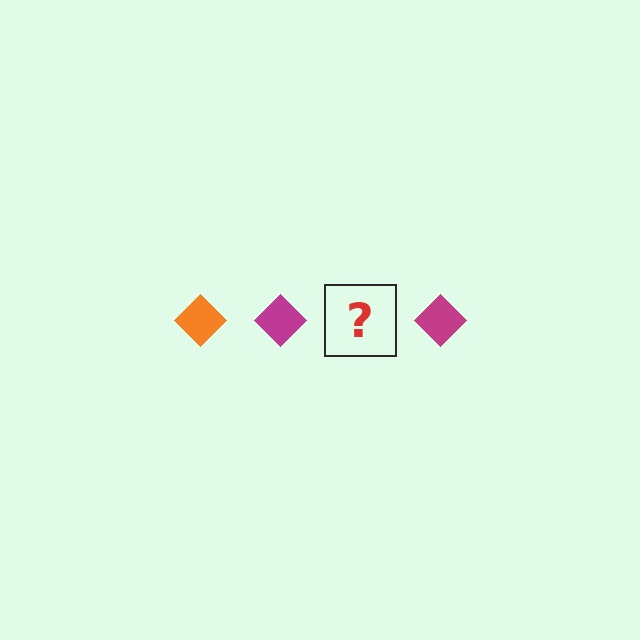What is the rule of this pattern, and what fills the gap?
The rule is that the pattern cycles through orange, magenta diamonds. The gap should be filled with an orange diamond.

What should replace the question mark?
The question mark should be replaced with an orange diamond.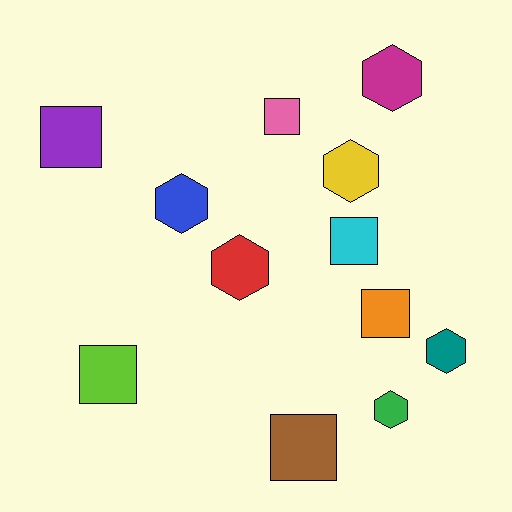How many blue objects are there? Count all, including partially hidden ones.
There is 1 blue object.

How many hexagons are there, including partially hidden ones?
There are 6 hexagons.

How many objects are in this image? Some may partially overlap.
There are 12 objects.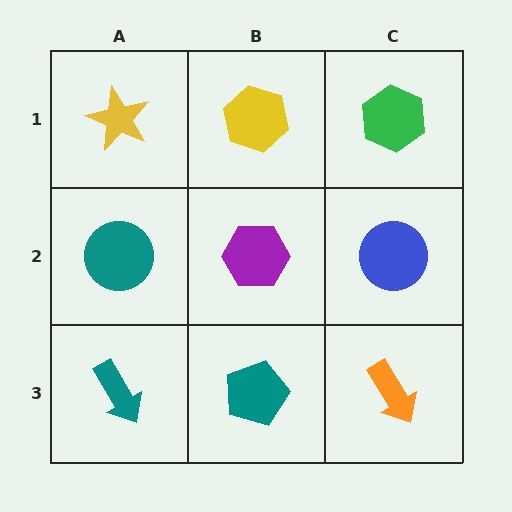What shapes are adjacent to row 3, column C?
A blue circle (row 2, column C), a teal pentagon (row 3, column B).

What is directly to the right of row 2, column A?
A purple hexagon.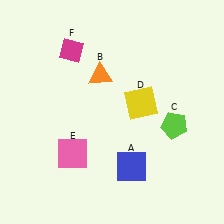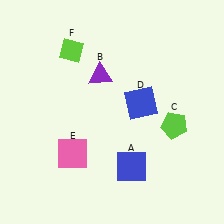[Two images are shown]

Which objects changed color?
B changed from orange to purple. D changed from yellow to blue. F changed from magenta to lime.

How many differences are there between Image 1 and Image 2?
There are 3 differences between the two images.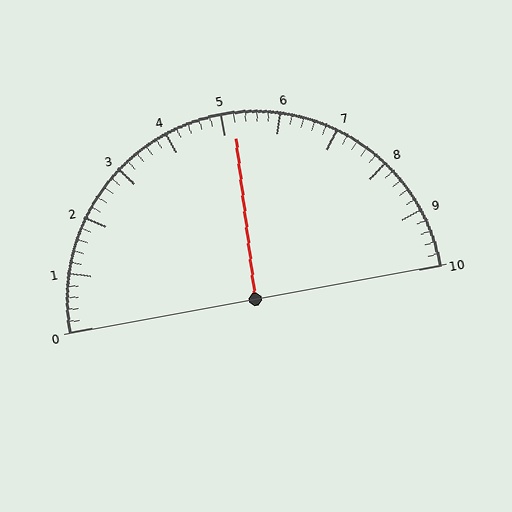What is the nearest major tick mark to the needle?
The nearest major tick mark is 5.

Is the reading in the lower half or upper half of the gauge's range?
The reading is in the upper half of the range (0 to 10).